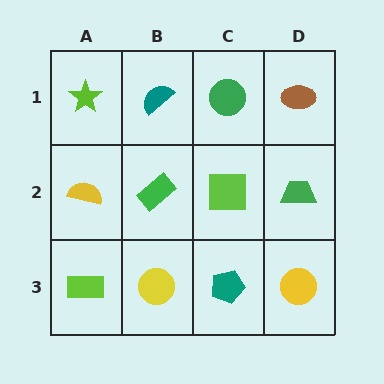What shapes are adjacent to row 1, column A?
A yellow semicircle (row 2, column A), a teal semicircle (row 1, column B).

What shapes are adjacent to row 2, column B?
A teal semicircle (row 1, column B), a yellow circle (row 3, column B), a yellow semicircle (row 2, column A), a lime square (row 2, column C).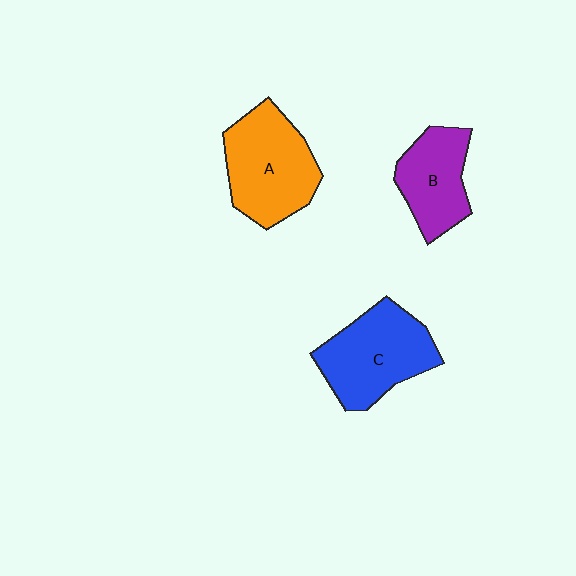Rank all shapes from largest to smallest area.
From largest to smallest: A (orange), C (blue), B (purple).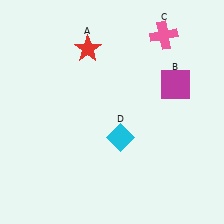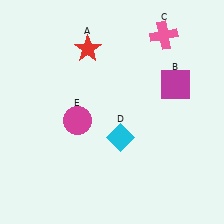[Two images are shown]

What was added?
A magenta circle (E) was added in Image 2.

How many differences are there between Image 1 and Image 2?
There is 1 difference between the two images.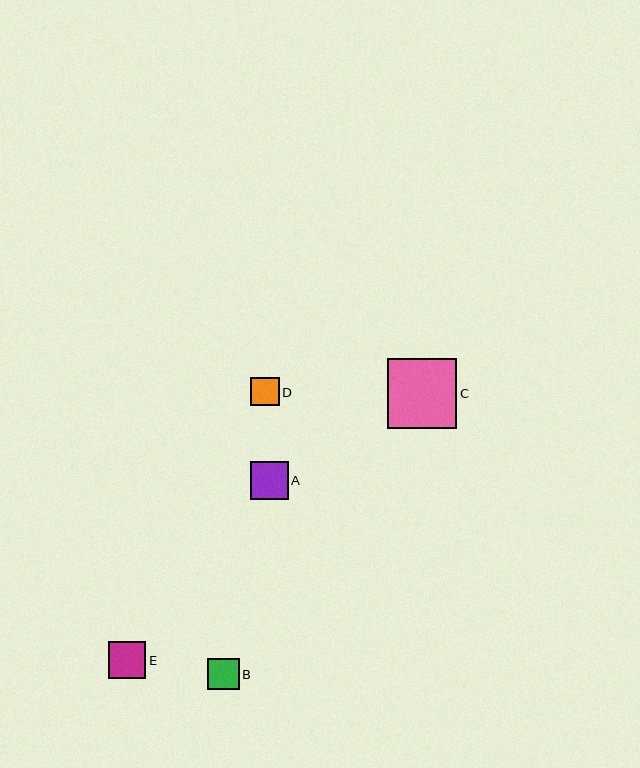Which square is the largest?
Square C is the largest with a size of approximately 69 pixels.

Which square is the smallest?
Square D is the smallest with a size of approximately 28 pixels.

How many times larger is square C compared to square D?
Square C is approximately 2.5 times the size of square D.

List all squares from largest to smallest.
From largest to smallest: C, A, E, B, D.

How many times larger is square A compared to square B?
Square A is approximately 1.2 times the size of square B.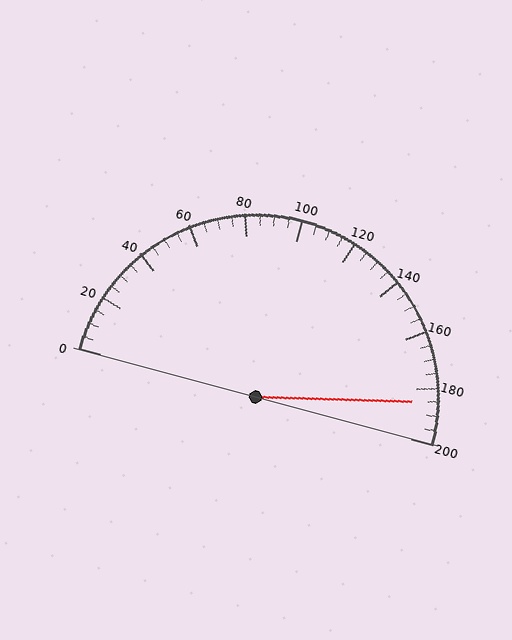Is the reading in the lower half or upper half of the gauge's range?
The reading is in the upper half of the range (0 to 200).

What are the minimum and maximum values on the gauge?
The gauge ranges from 0 to 200.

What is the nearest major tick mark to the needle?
The nearest major tick mark is 180.